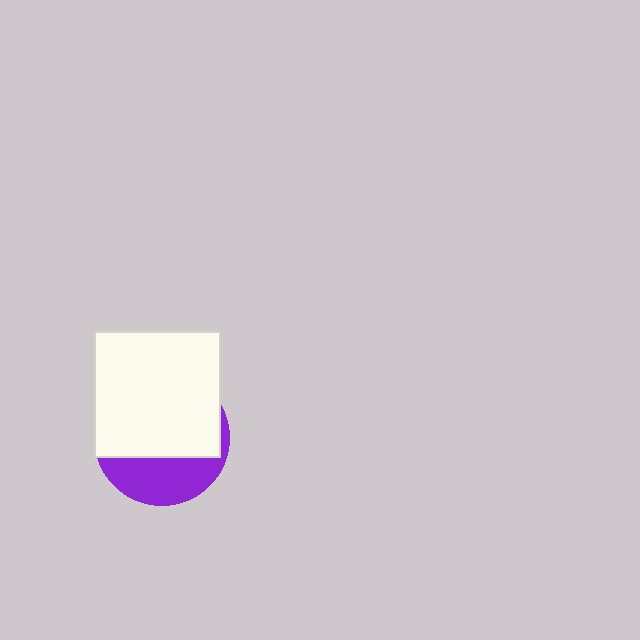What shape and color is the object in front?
The object in front is a white square.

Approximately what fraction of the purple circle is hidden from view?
Roughly 66% of the purple circle is hidden behind the white square.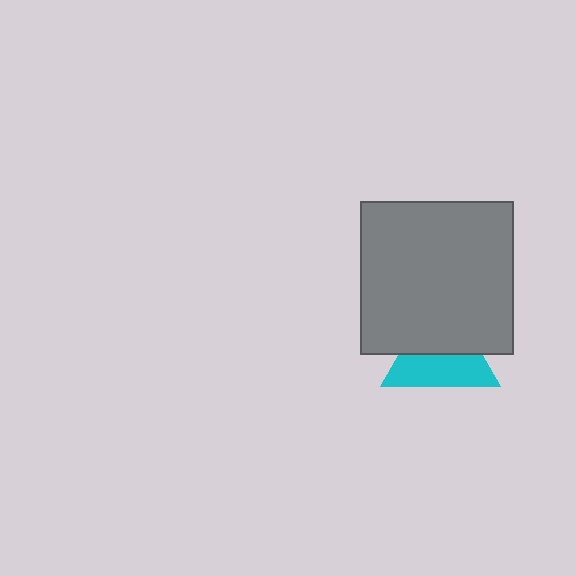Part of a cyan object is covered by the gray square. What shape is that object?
It is a triangle.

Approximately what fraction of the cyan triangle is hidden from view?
Roughly 49% of the cyan triangle is hidden behind the gray square.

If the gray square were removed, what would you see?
You would see the complete cyan triangle.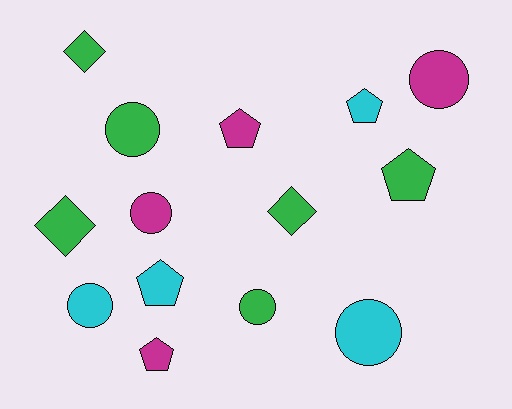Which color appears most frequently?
Green, with 6 objects.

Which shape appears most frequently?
Circle, with 6 objects.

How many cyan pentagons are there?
There are 2 cyan pentagons.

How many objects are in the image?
There are 14 objects.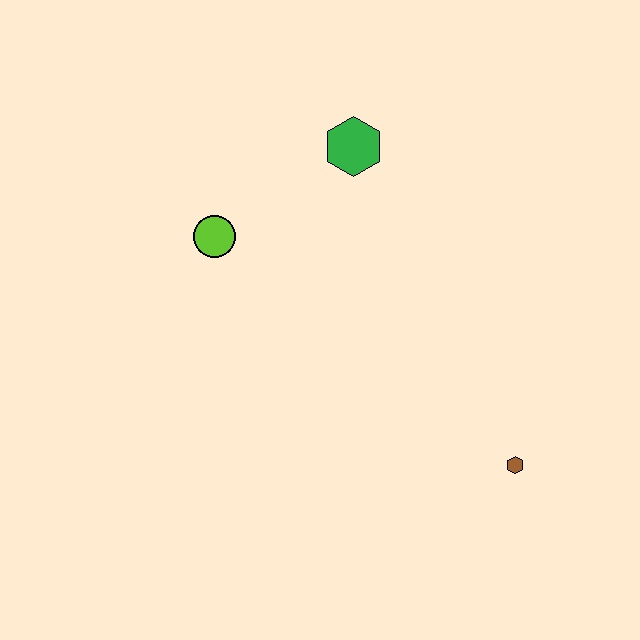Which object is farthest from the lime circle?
The brown hexagon is farthest from the lime circle.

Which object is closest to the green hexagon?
The lime circle is closest to the green hexagon.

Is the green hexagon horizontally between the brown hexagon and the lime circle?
Yes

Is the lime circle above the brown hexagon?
Yes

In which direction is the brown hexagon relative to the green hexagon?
The brown hexagon is below the green hexagon.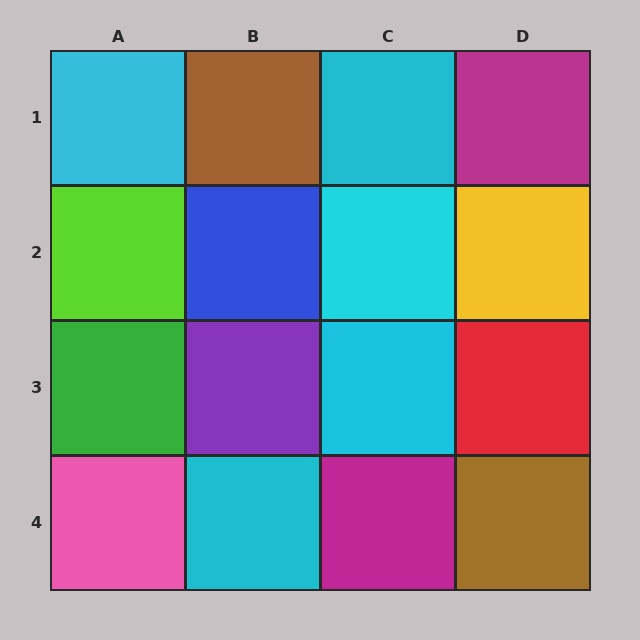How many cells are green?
1 cell is green.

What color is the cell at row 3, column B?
Purple.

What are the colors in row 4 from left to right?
Pink, cyan, magenta, brown.